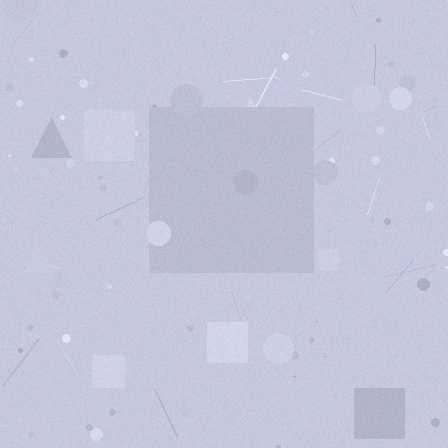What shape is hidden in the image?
A square is hidden in the image.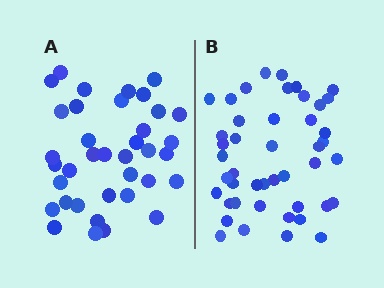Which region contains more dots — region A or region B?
Region B (the right region) has more dots.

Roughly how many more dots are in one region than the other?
Region B has roughly 8 or so more dots than region A.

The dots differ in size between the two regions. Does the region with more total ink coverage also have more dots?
No. Region A has more total ink coverage because its dots are larger, but region B actually contains more individual dots. Total area can be misleading — the number of items is what matters here.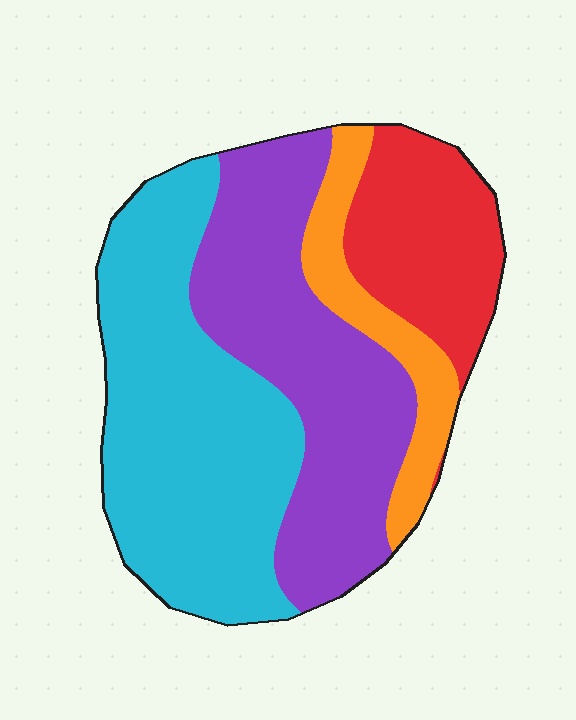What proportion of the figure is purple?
Purple takes up about one third (1/3) of the figure.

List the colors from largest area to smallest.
From largest to smallest: cyan, purple, red, orange.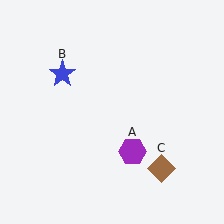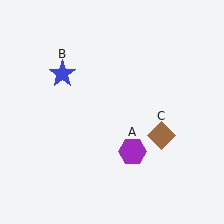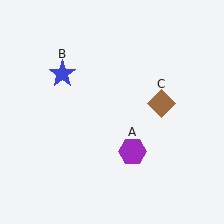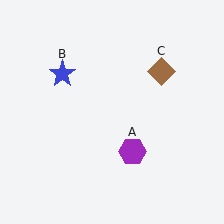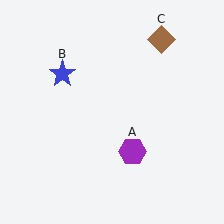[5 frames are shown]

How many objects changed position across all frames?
1 object changed position: brown diamond (object C).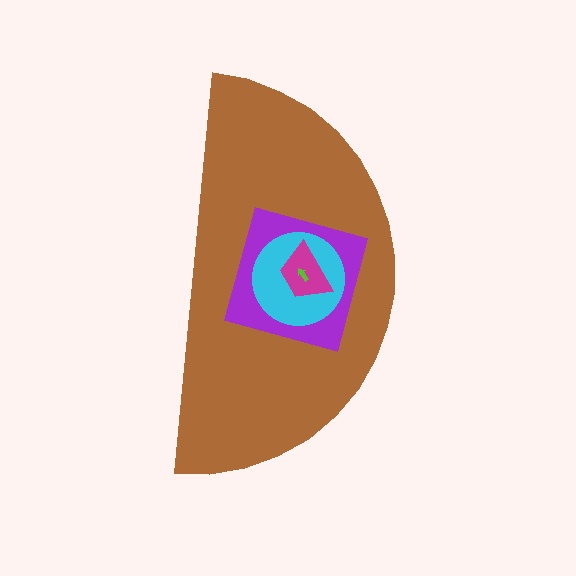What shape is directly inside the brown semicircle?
The purple square.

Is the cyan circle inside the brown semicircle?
Yes.